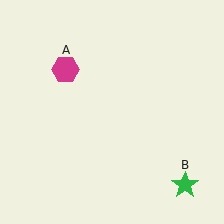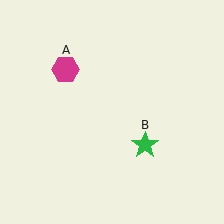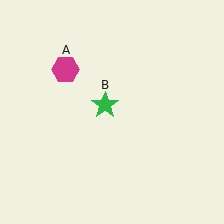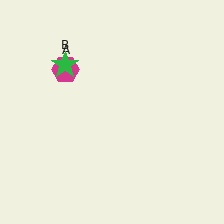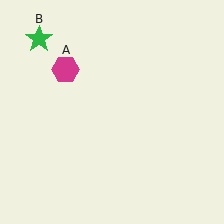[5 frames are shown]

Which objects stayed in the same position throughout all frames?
Magenta hexagon (object A) remained stationary.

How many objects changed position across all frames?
1 object changed position: green star (object B).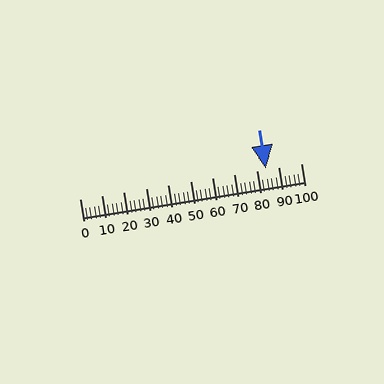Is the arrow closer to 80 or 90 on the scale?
The arrow is closer to 80.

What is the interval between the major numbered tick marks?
The major tick marks are spaced 10 units apart.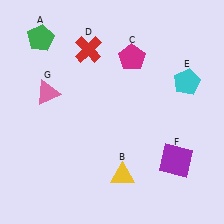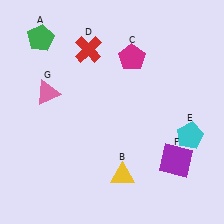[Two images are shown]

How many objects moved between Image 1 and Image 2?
1 object moved between the two images.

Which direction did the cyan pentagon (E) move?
The cyan pentagon (E) moved down.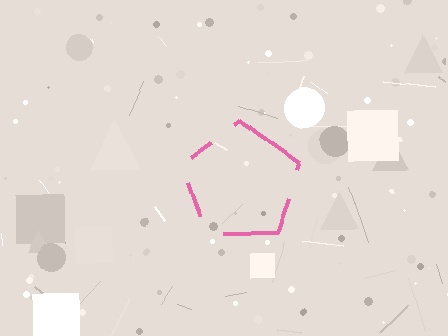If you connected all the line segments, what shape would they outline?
They would outline a pentagon.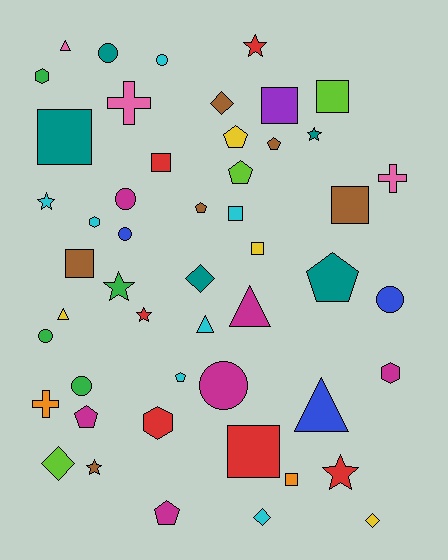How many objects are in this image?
There are 50 objects.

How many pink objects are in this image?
There are 3 pink objects.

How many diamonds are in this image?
There are 5 diamonds.